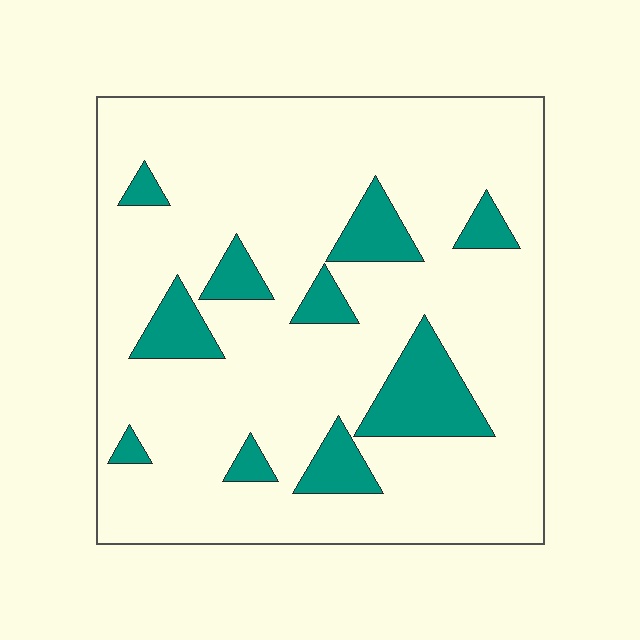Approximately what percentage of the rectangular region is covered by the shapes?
Approximately 15%.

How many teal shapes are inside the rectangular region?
10.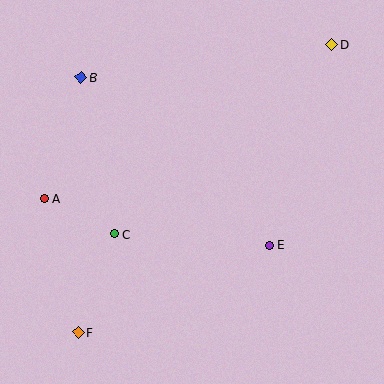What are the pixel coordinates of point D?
Point D is at (332, 45).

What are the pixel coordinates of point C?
Point C is at (114, 234).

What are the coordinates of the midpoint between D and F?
The midpoint between D and F is at (205, 189).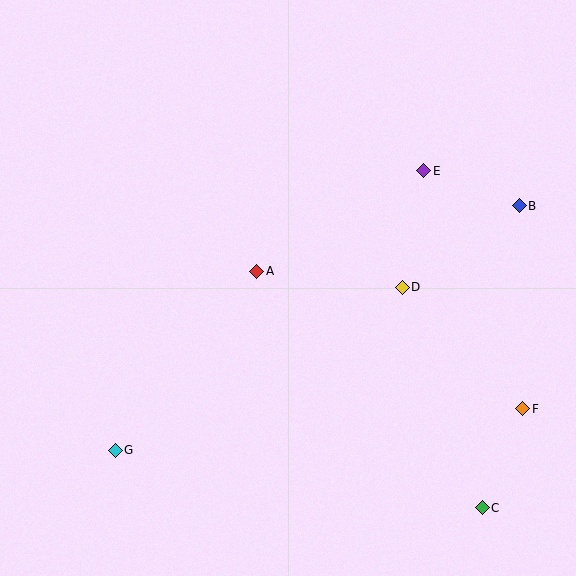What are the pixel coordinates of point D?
Point D is at (402, 287).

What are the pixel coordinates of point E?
Point E is at (424, 171).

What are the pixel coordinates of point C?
Point C is at (482, 508).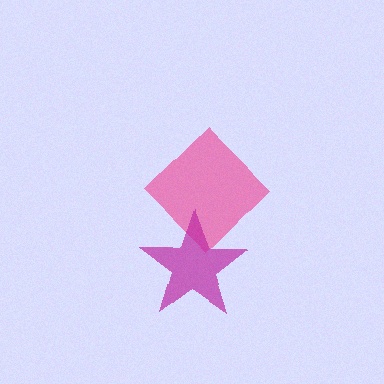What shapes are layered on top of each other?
The layered shapes are: a pink diamond, a magenta star.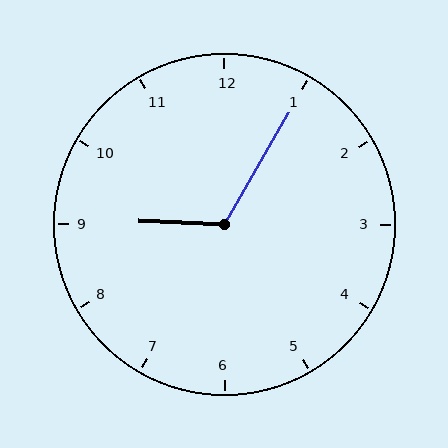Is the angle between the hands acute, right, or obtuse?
It is obtuse.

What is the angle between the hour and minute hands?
Approximately 118 degrees.